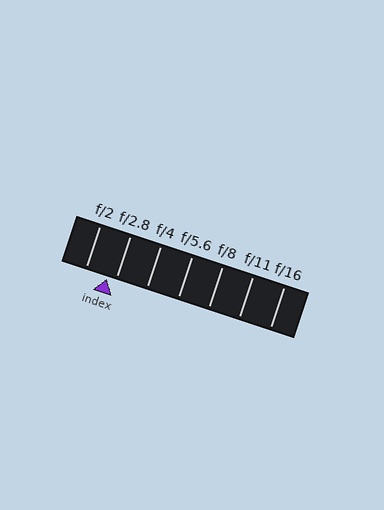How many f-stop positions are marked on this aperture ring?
There are 7 f-stop positions marked.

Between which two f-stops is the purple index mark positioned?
The index mark is between f/2 and f/2.8.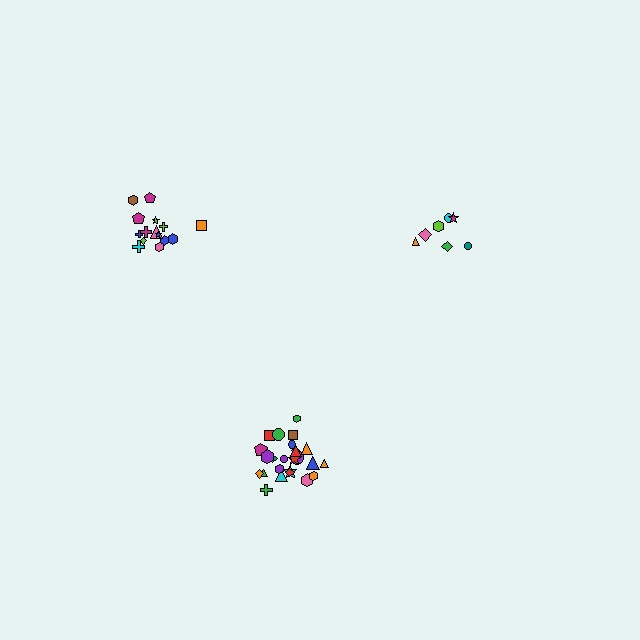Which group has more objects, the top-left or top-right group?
The top-left group.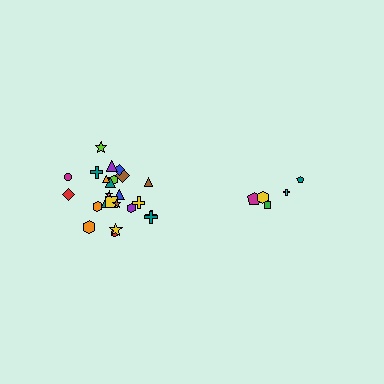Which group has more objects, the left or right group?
The left group.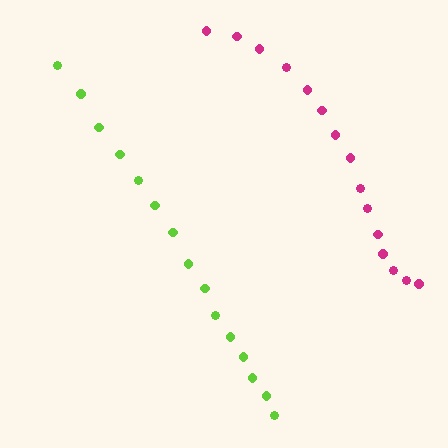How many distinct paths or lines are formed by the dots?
There are 2 distinct paths.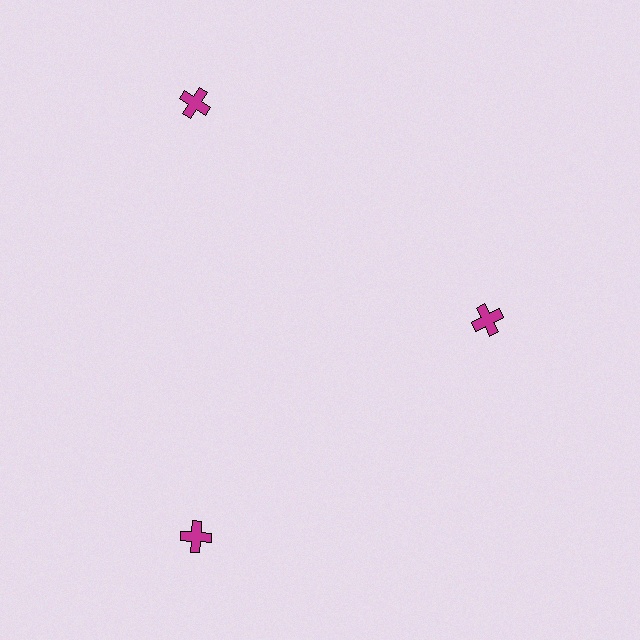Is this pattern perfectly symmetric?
No. The 3 magenta crosses are arranged in a ring, but one element near the 3 o'clock position is pulled inward toward the center, breaking the 3-fold rotational symmetry.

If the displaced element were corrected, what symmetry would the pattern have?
It would have 3-fold rotational symmetry — the pattern would map onto itself every 120 degrees.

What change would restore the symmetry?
The symmetry would be restored by moving it outward, back onto the ring so that all 3 crosses sit at equal angles and equal distance from the center.